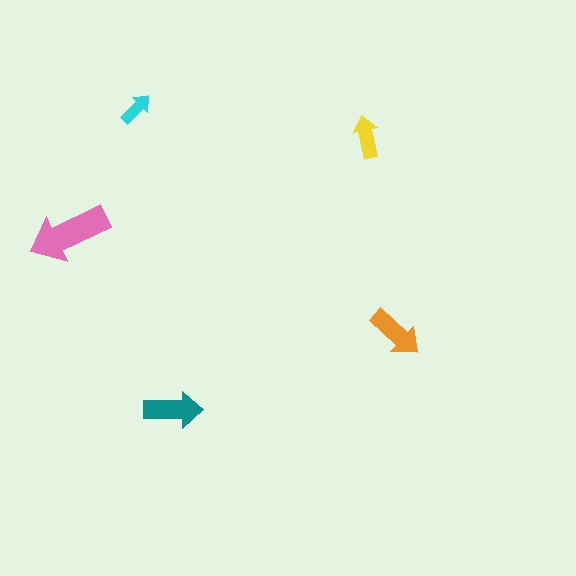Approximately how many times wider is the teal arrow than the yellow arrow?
About 1.5 times wider.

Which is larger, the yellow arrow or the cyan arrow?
The yellow one.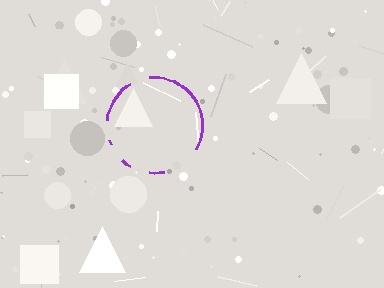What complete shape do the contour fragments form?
The contour fragments form a circle.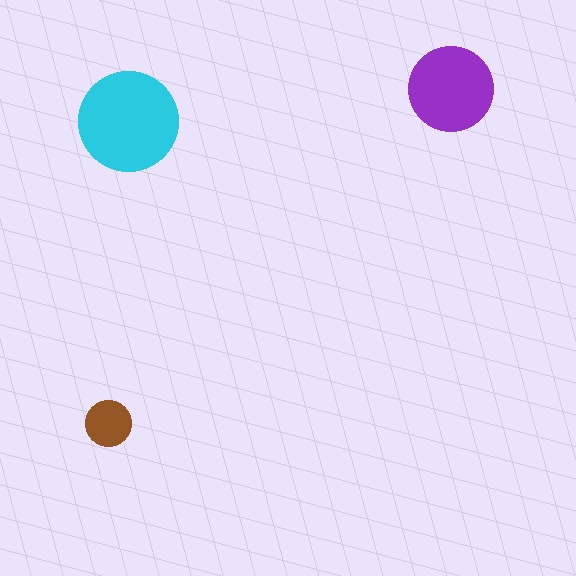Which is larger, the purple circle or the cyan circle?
The cyan one.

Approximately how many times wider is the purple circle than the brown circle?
About 2 times wider.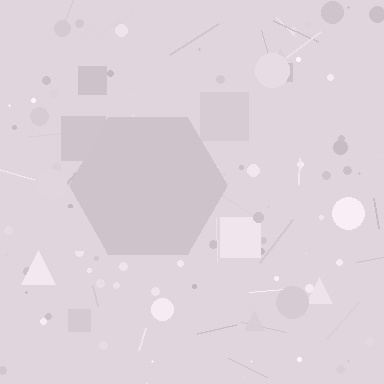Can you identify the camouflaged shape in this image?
The camouflaged shape is a hexagon.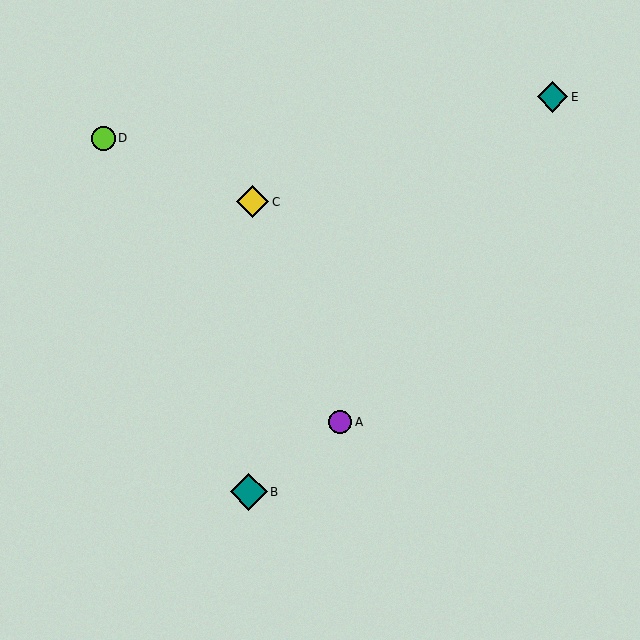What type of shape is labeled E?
Shape E is a teal diamond.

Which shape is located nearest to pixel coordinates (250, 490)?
The teal diamond (labeled B) at (249, 492) is nearest to that location.